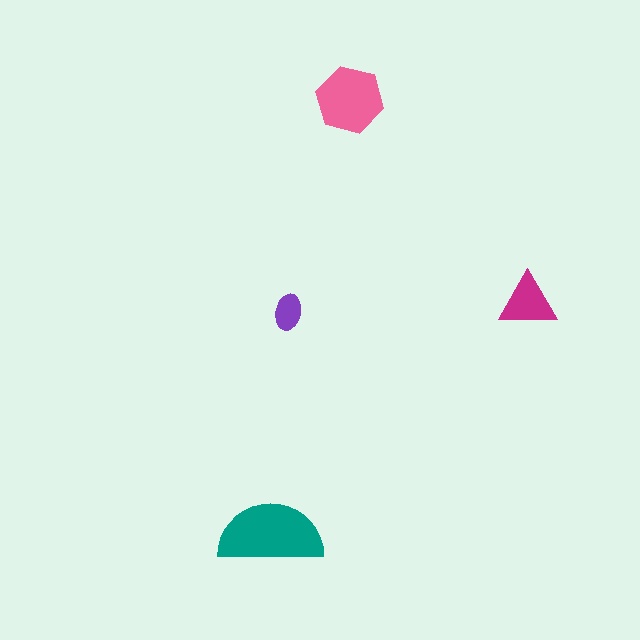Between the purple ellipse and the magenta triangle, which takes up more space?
The magenta triangle.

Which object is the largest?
The teal semicircle.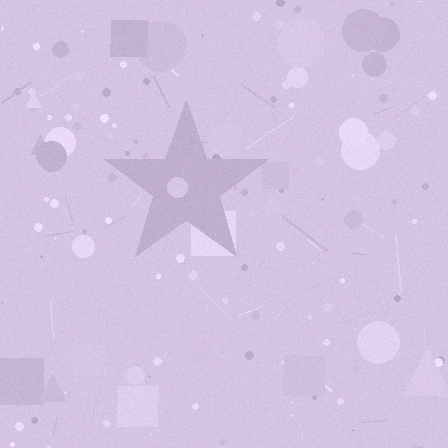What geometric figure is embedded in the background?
A star is embedded in the background.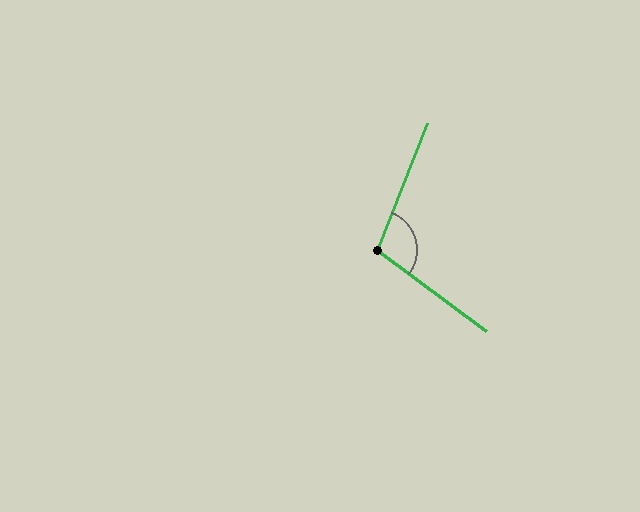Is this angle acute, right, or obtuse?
It is obtuse.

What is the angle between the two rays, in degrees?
Approximately 105 degrees.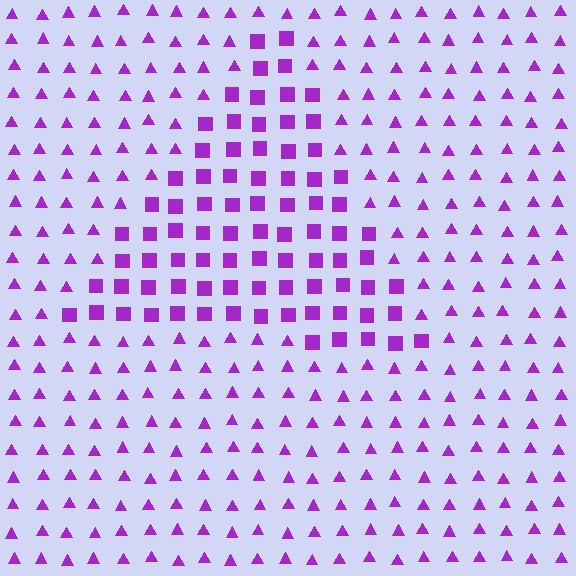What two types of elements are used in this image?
The image uses squares inside the triangle region and triangles outside it.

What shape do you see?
I see a triangle.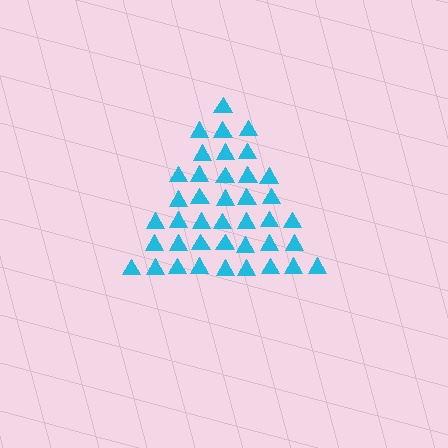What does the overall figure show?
The overall figure shows a triangle.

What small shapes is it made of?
It is made of small triangles.